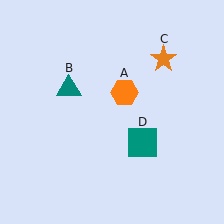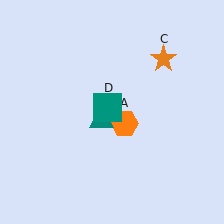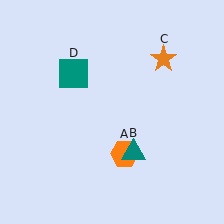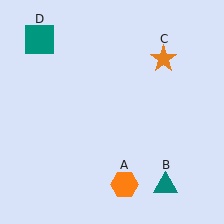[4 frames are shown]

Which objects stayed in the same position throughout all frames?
Orange star (object C) remained stationary.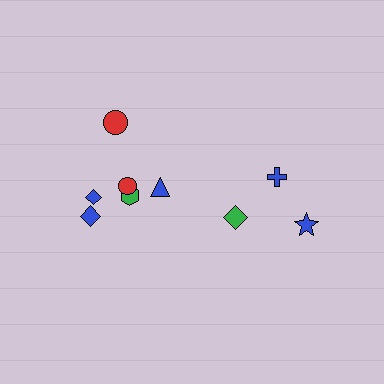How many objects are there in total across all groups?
There are 9 objects.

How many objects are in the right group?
There are 3 objects.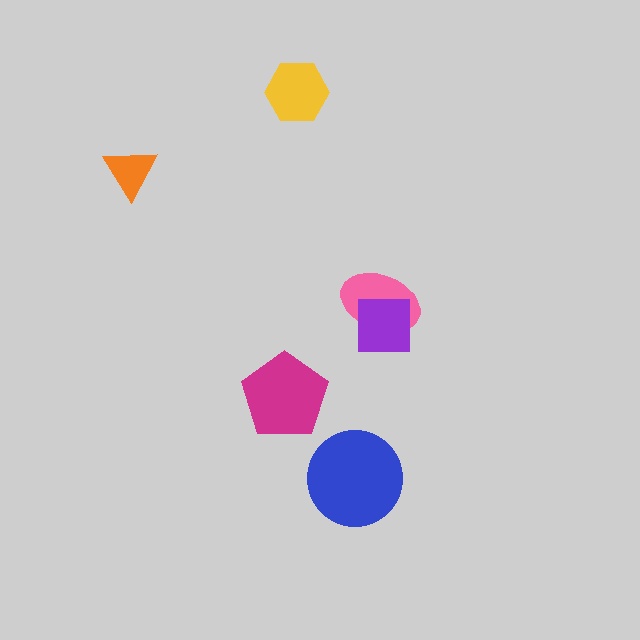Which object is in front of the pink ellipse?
The purple square is in front of the pink ellipse.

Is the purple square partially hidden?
No, no other shape covers it.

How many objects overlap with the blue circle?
0 objects overlap with the blue circle.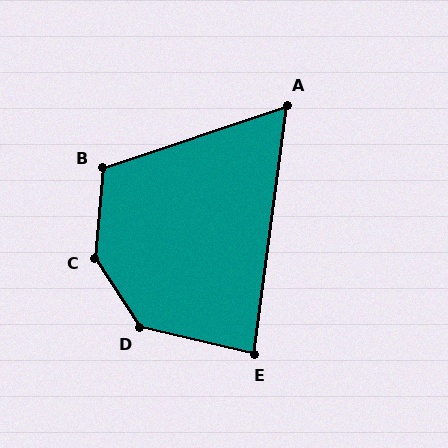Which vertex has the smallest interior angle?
A, at approximately 64 degrees.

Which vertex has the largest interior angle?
C, at approximately 142 degrees.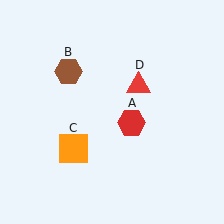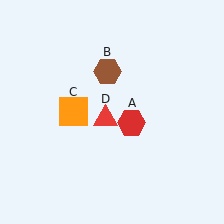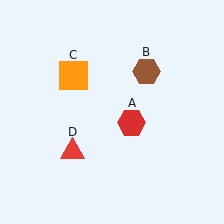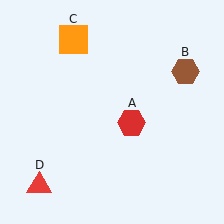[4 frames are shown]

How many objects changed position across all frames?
3 objects changed position: brown hexagon (object B), orange square (object C), red triangle (object D).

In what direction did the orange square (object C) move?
The orange square (object C) moved up.